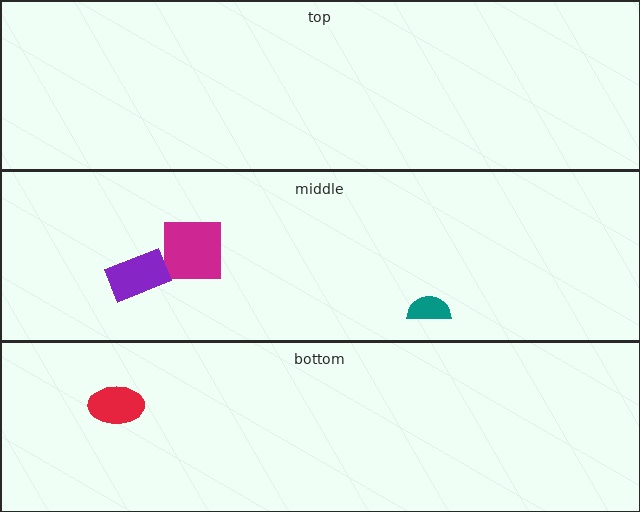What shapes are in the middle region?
The magenta square, the purple rectangle, the teal semicircle.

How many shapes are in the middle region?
3.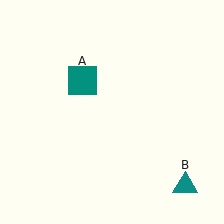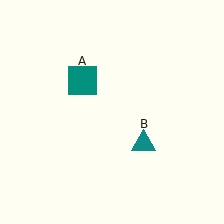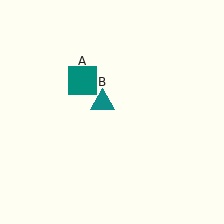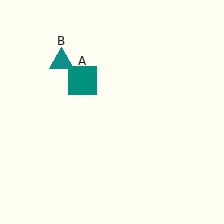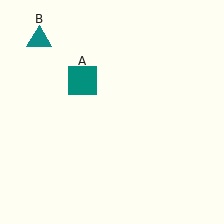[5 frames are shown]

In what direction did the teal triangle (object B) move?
The teal triangle (object B) moved up and to the left.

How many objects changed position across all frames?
1 object changed position: teal triangle (object B).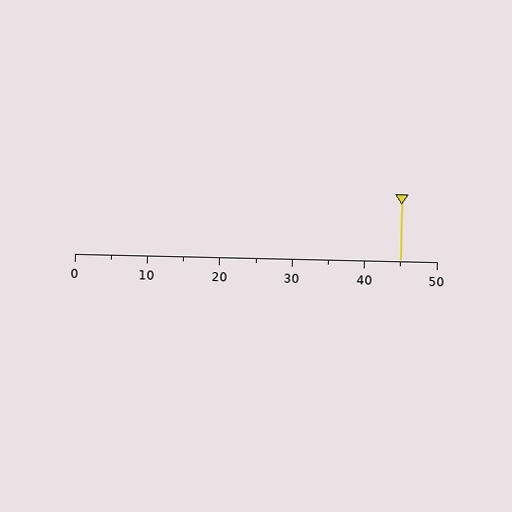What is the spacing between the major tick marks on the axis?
The major ticks are spaced 10 apart.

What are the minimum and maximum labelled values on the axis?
The axis runs from 0 to 50.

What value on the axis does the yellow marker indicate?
The marker indicates approximately 45.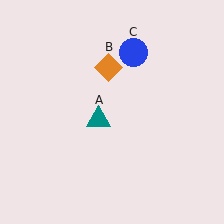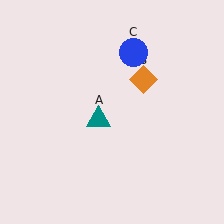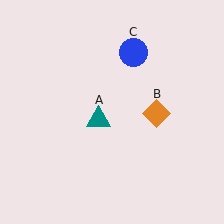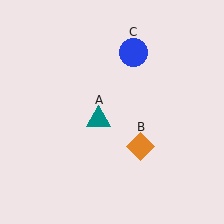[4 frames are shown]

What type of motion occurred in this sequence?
The orange diamond (object B) rotated clockwise around the center of the scene.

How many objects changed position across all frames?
1 object changed position: orange diamond (object B).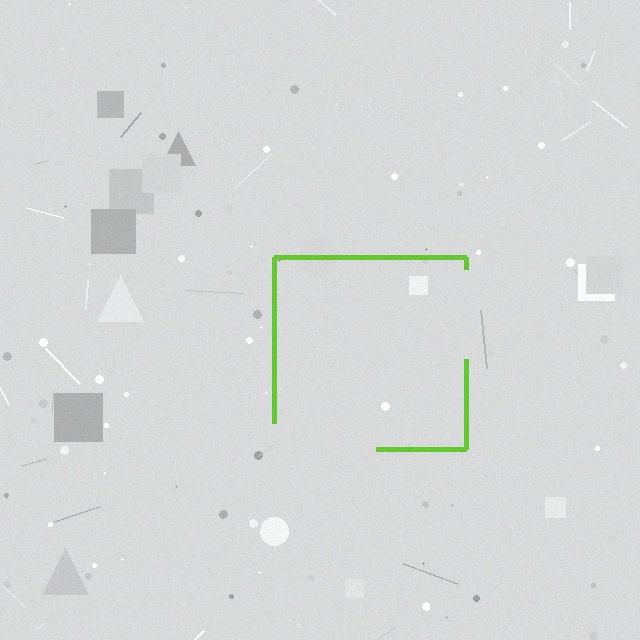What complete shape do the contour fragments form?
The contour fragments form a square.